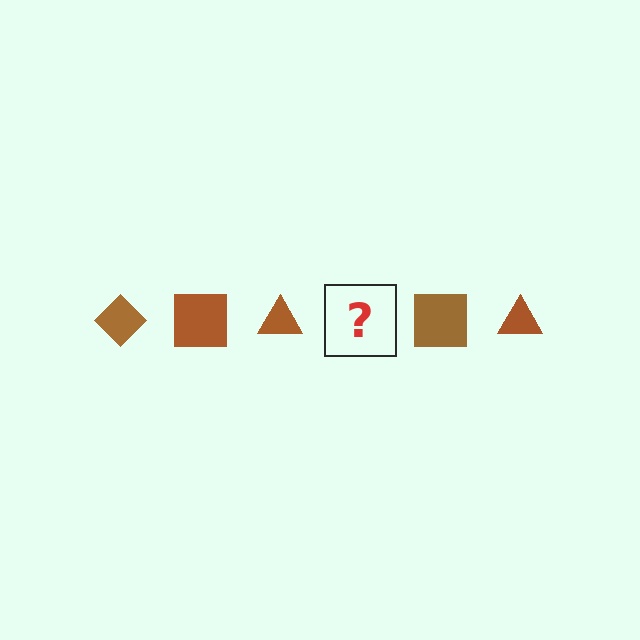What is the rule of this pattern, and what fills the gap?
The rule is that the pattern cycles through diamond, square, triangle shapes in brown. The gap should be filled with a brown diamond.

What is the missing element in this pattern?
The missing element is a brown diamond.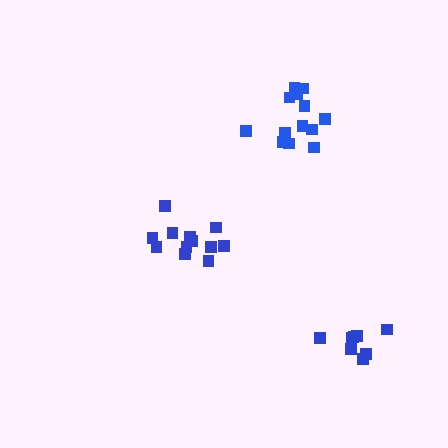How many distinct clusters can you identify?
There are 3 distinct clusters.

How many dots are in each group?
Group 1: 13 dots, Group 2: 12 dots, Group 3: 8 dots (33 total).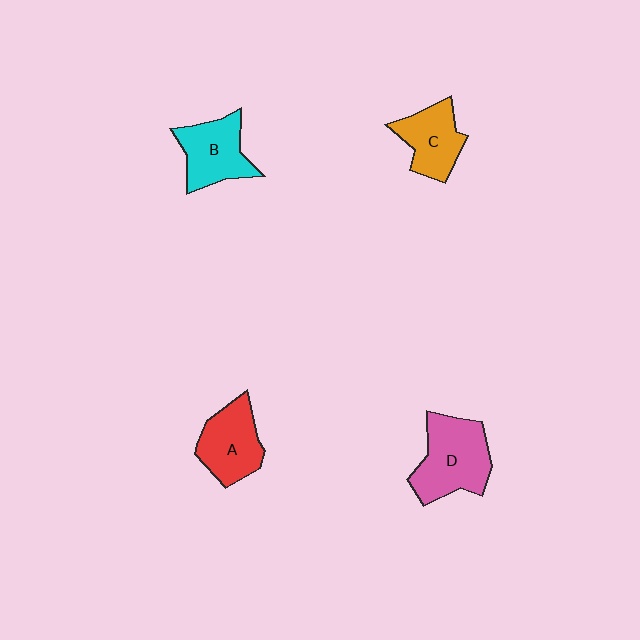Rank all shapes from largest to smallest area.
From largest to smallest: D (pink), A (red), B (cyan), C (orange).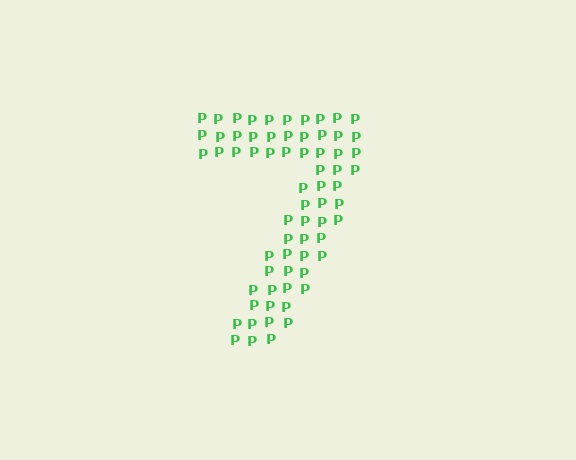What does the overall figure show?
The overall figure shows the digit 7.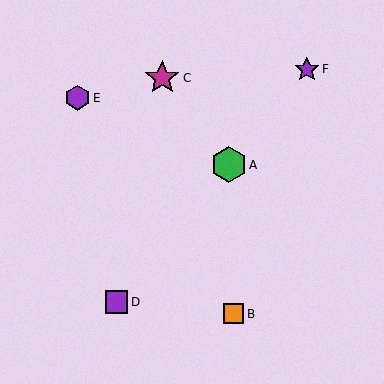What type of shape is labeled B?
Shape B is an orange square.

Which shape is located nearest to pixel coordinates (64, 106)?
The purple hexagon (labeled E) at (78, 98) is nearest to that location.